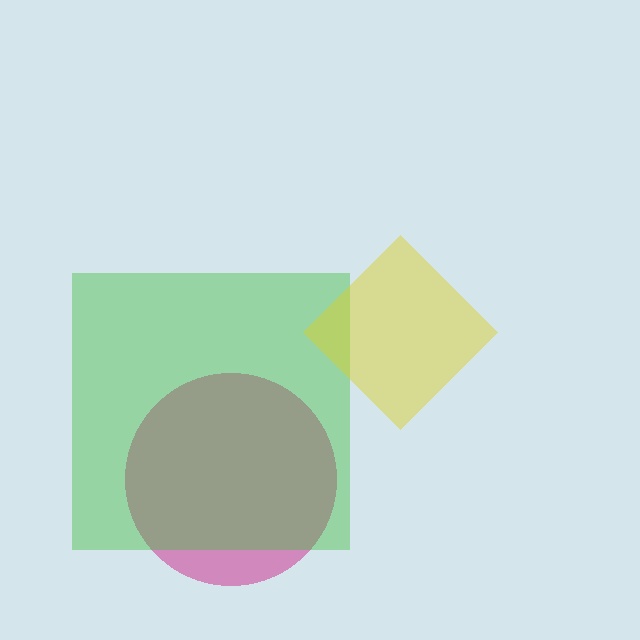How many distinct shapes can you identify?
There are 3 distinct shapes: a magenta circle, a green square, a yellow diamond.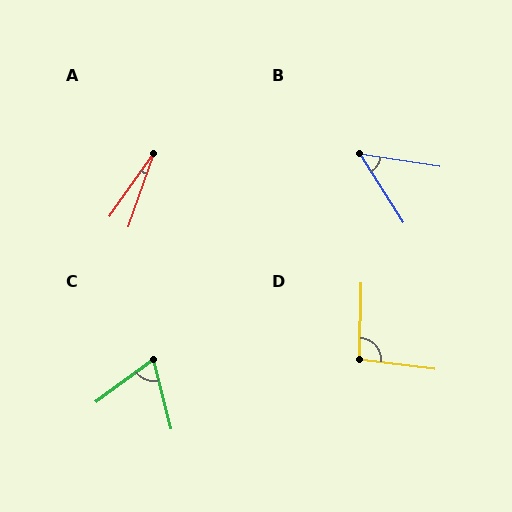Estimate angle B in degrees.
Approximately 48 degrees.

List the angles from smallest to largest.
A (16°), B (48°), C (67°), D (96°).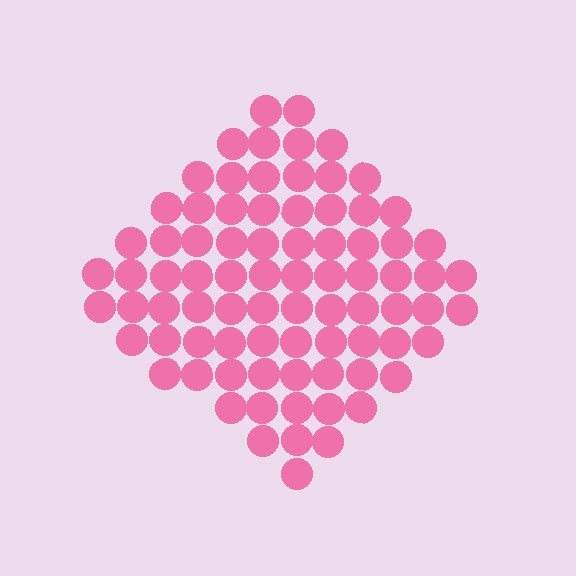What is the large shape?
The large shape is a diamond.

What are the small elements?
The small elements are circles.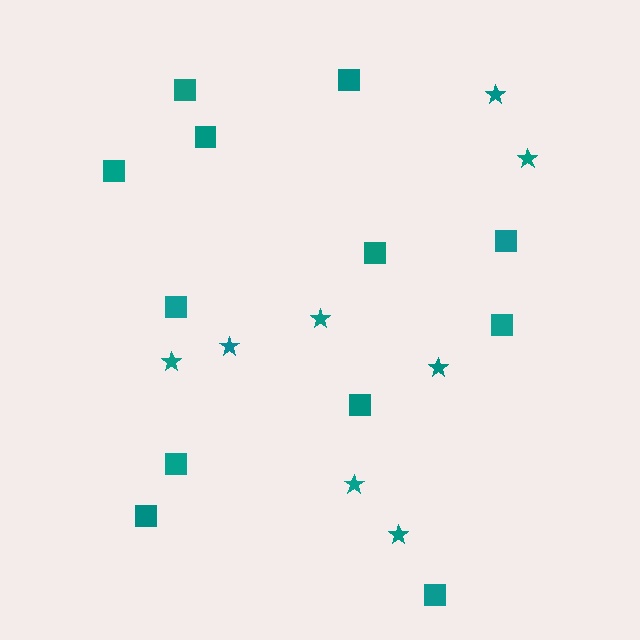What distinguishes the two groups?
There are 2 groups: one group of squares (12) and one group of stars (8).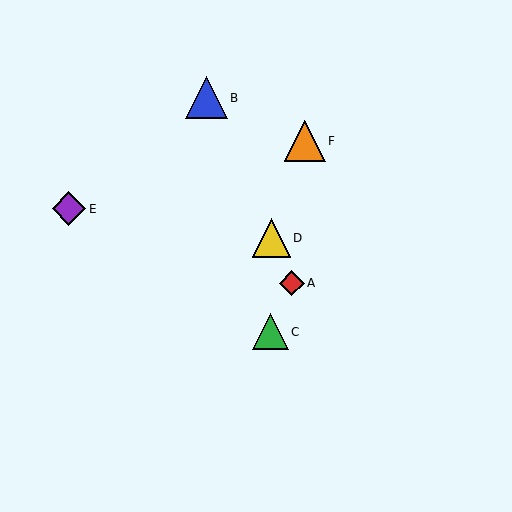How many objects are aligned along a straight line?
3 objects (A, B, D) are aligned along a straight line.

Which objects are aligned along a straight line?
Objects A, B, D are aligned along a straight line.